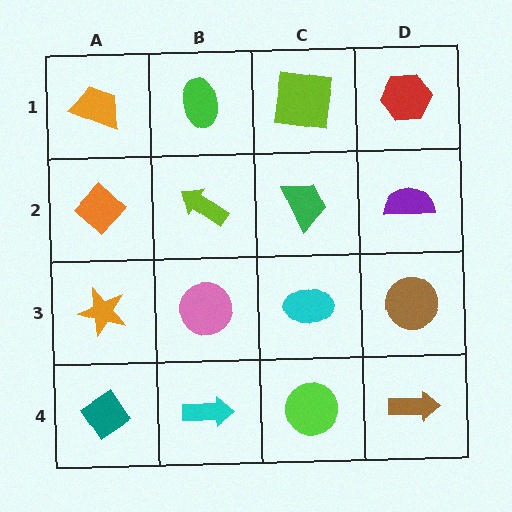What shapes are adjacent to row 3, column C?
A green trapezoid (row 2, column C), a lime circle (row 4, column C), a pink circle (row 3, column B), a brown circle (row 3, column D).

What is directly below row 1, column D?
A purple semicircle.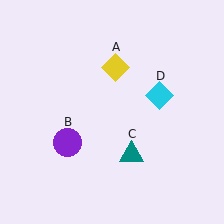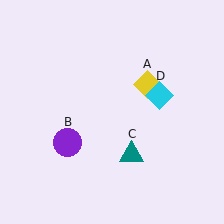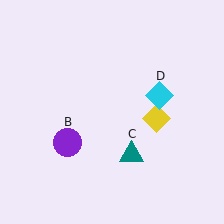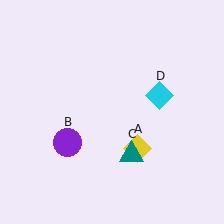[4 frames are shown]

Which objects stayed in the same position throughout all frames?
Purple circle (object B) and teal triangle (object C) and cyan diamond (object D) remained stationary.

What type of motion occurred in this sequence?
The yellow diamond (object A) rotated clockwise around the center of the scene.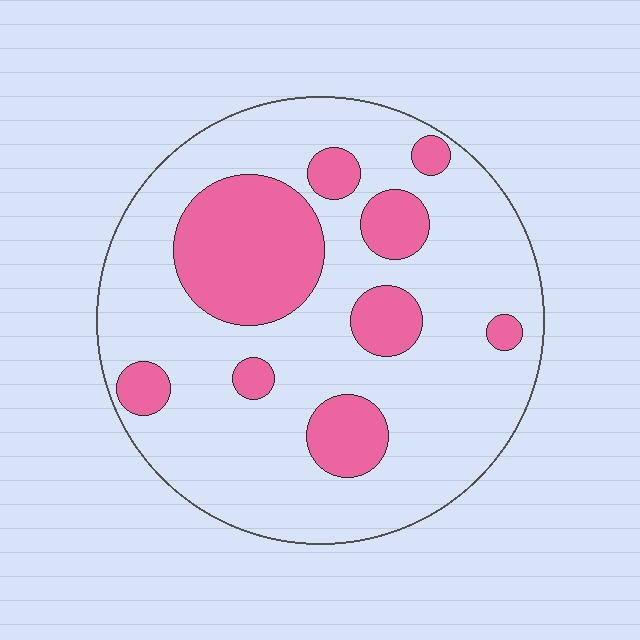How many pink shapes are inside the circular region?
9.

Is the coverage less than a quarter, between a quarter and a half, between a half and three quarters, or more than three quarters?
Between a quarter and a half.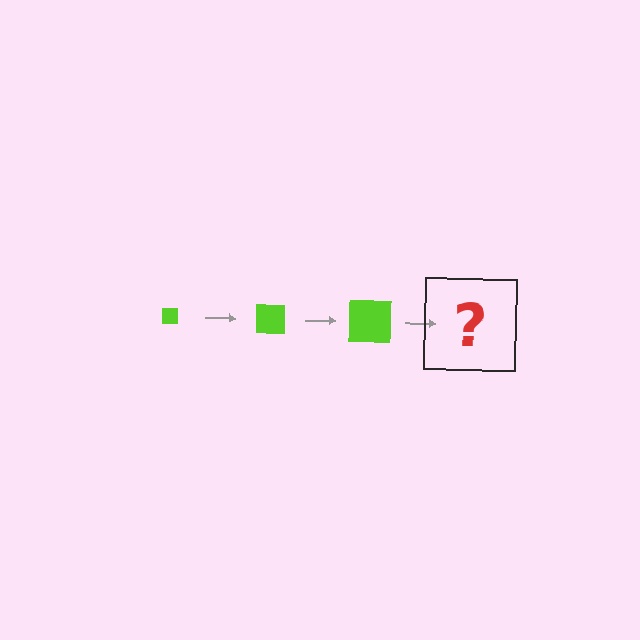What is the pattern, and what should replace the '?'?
The pattern is that the square gets progressively larger each step. The '?' should be a lime square, larger than the previous one.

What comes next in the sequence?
The next element should be a lime square, larger than the previous one.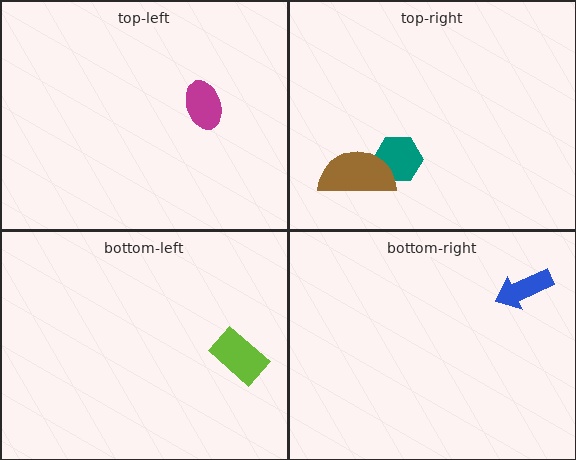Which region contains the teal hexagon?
The top-right region.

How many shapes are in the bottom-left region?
1.